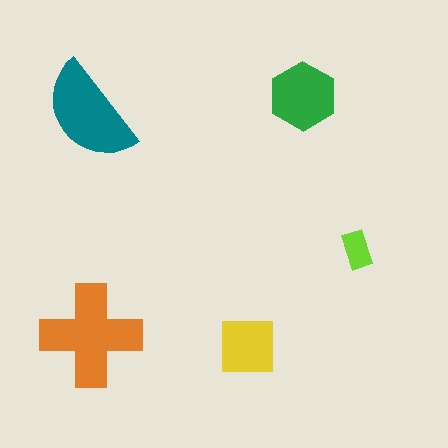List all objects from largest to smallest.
The orange cross, the teal semicircle, the green hexagon, the yellow square, the lime rectangle.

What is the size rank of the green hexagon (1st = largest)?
3rd.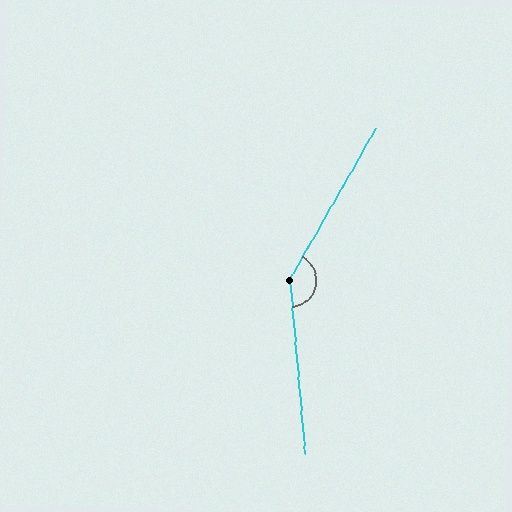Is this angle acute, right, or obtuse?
It is obtuse.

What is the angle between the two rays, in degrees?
Approximately 145 degrees.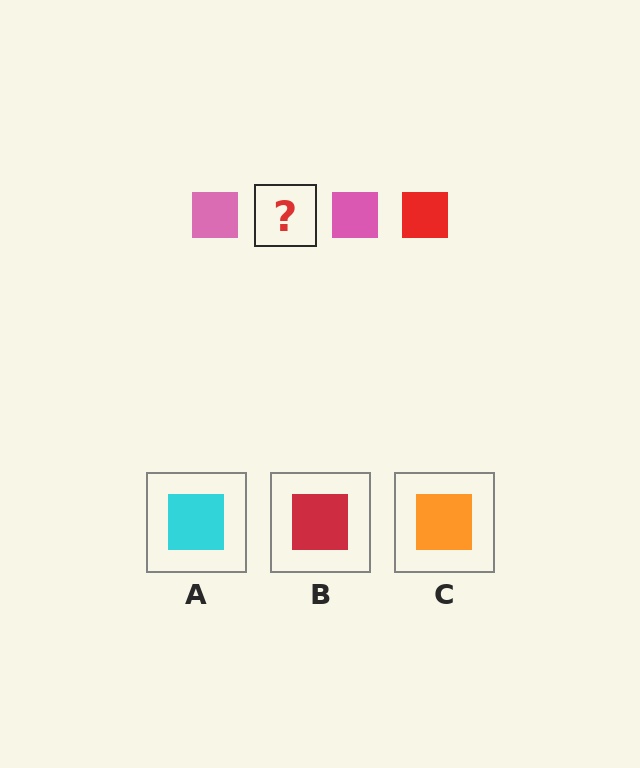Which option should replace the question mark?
Option B.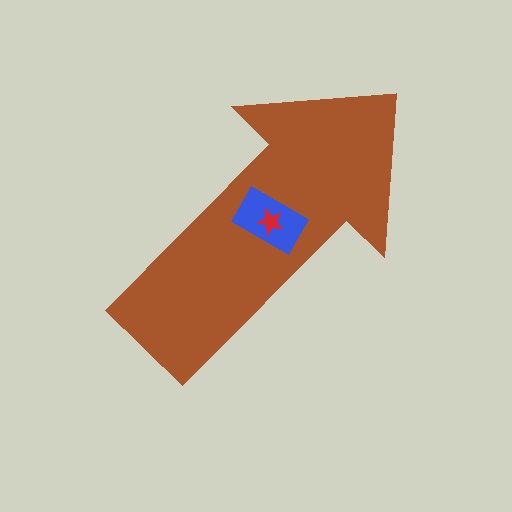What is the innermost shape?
The red star.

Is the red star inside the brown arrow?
Yes.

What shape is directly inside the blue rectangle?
The red star.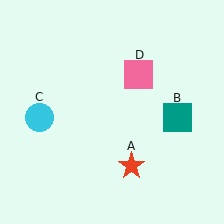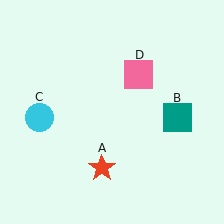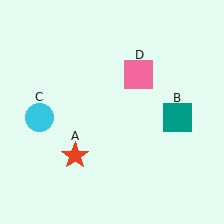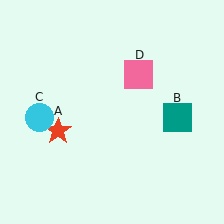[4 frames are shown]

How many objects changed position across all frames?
1 object changed position: red star (object A).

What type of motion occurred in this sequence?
The red star (object A) rotated clockwise around the center of the scene.